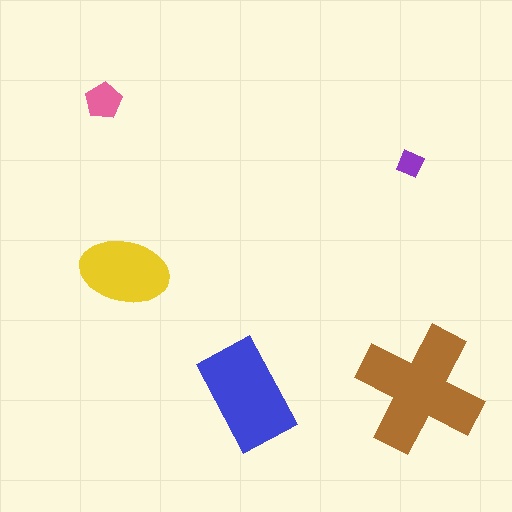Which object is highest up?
The pink pentagon is topmost.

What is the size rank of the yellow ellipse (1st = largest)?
3rd.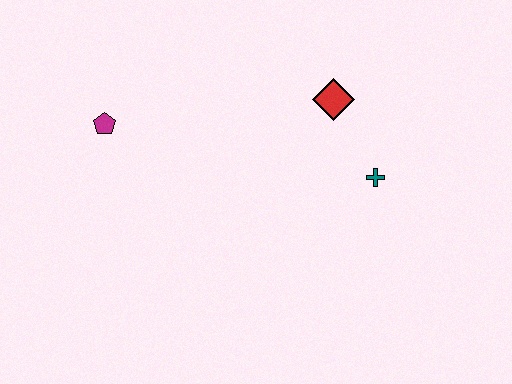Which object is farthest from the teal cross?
The magenta pentagon is farthest from the teal cross.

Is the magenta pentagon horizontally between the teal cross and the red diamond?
No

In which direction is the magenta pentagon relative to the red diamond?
The magenta pentagon is to the left of the red diamond.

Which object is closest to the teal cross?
The red diamond is closest to the teal cross.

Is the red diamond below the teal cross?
No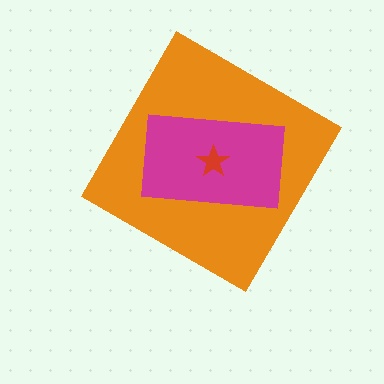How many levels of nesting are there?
3.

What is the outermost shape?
The orange diamond.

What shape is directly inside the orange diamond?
The magenta rectangle.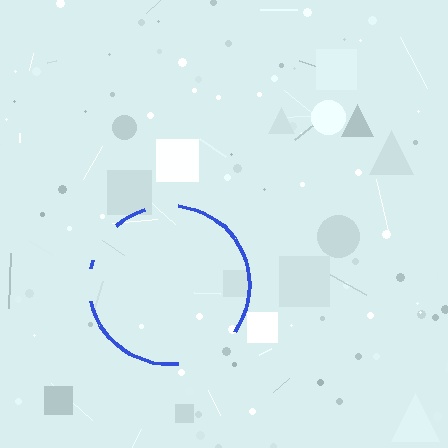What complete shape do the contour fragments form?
The contour fragments form a circle.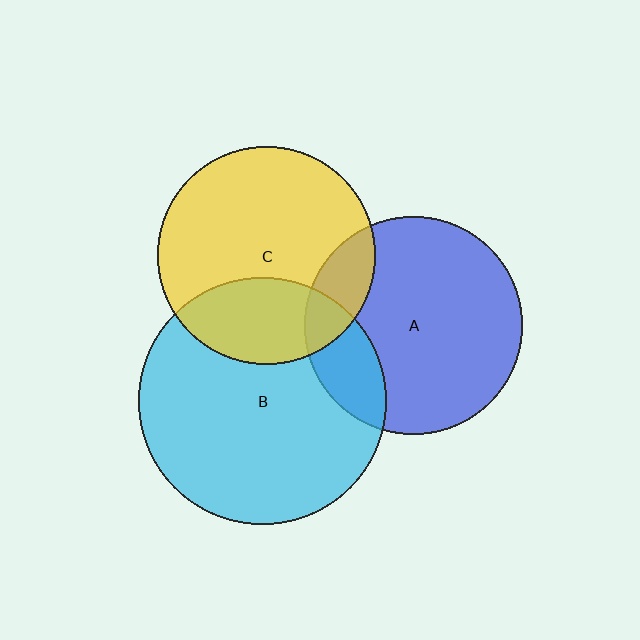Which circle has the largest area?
Circle B (cyan).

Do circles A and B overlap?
Yes.